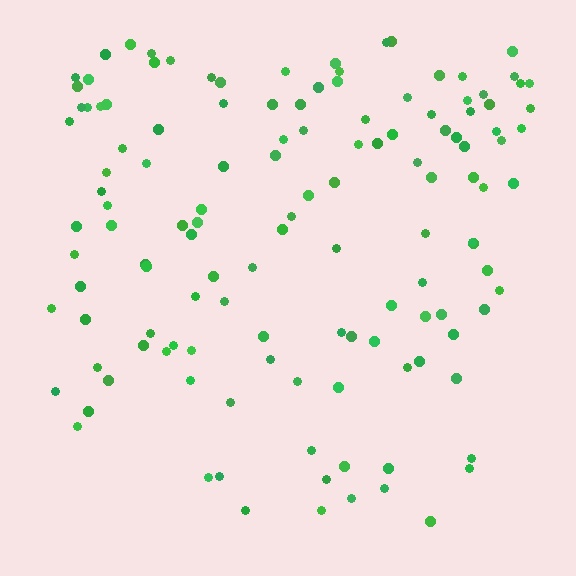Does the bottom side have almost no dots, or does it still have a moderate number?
Still a moderate number, just noticeably fewer than the top.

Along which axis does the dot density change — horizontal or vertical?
Vertical.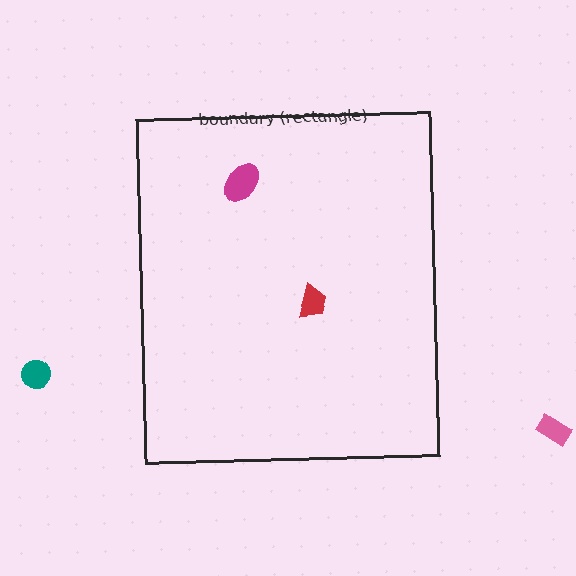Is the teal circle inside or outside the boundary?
Outside.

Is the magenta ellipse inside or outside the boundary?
Inside.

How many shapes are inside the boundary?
2 inside, 2 outside.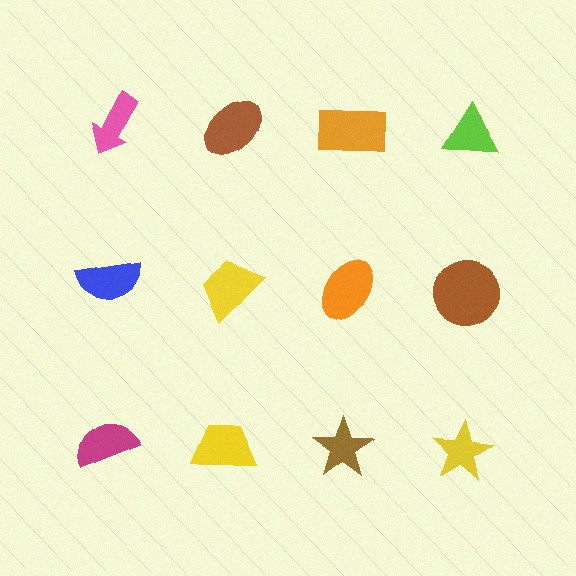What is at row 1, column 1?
A pink arrow.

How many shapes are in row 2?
4 shapes.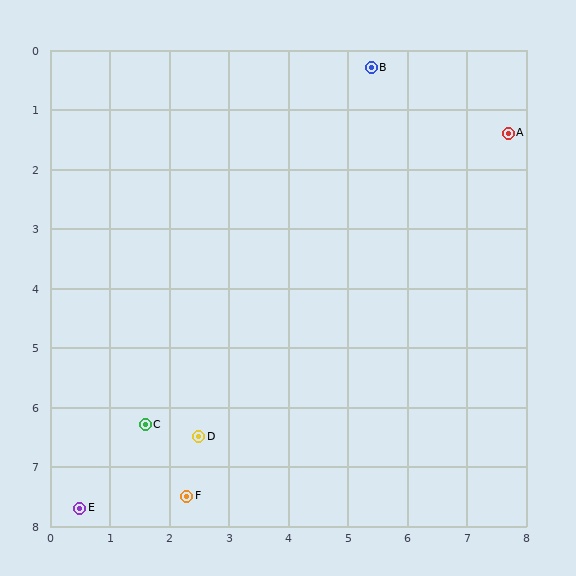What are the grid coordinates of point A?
Point A is at approximately (7.7, 1.4).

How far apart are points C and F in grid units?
Points C and F are about 1.4 grid units apart.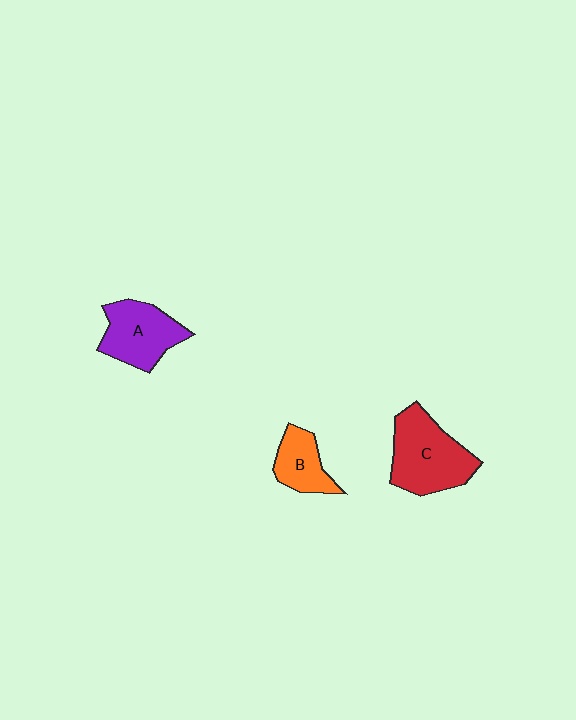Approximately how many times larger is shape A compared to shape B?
Approximately 1.5 times.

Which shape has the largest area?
Shape C (red).